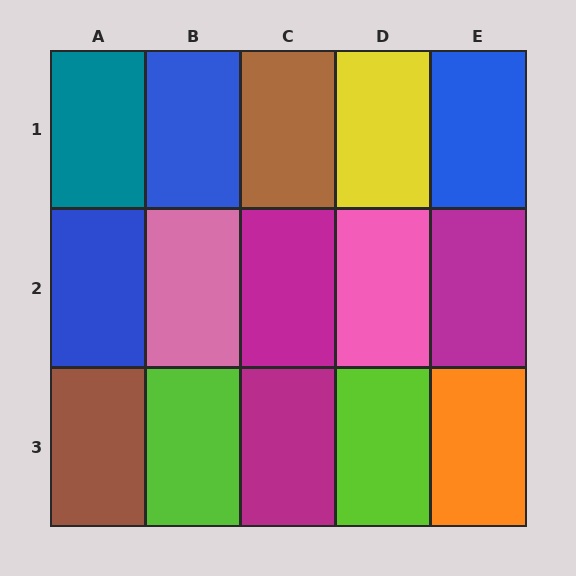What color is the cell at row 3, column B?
Lime.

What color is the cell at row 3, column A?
Brown.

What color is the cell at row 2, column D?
Pink.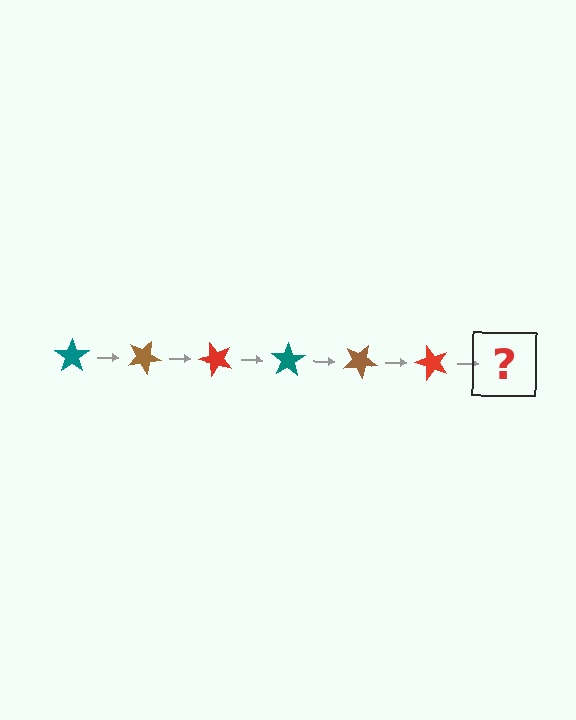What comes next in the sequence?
The next element should be a teal star, rotated 150 degrees from the start.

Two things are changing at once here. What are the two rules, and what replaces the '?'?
The two rules are that it rotates 25 degrees each step and the color cycles through teal, brown, and red. The '?' should be a teal star, rotated 150 degrees from the start.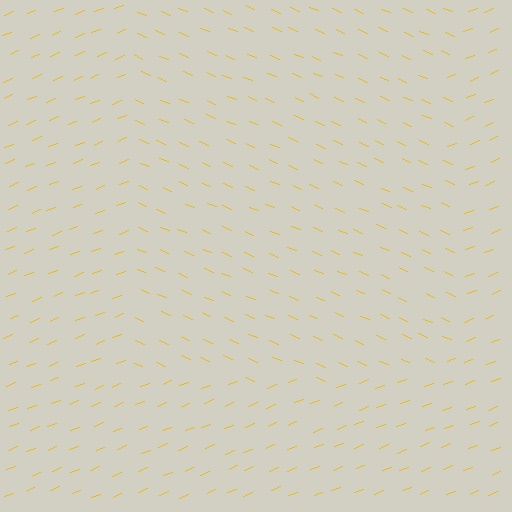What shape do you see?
I see a rectangle.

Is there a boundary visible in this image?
Yes, there is a texture boundary formed by a change in line orientation.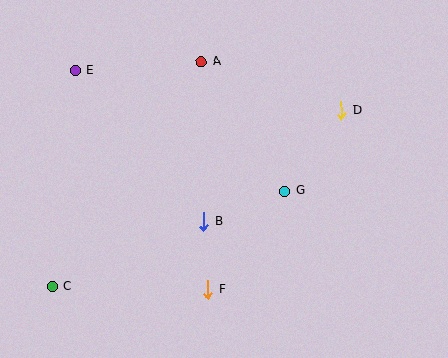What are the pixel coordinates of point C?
Point C is at (52, 286).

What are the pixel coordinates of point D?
Point D is at (341, 110).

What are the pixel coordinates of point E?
Point E is at (75, 71).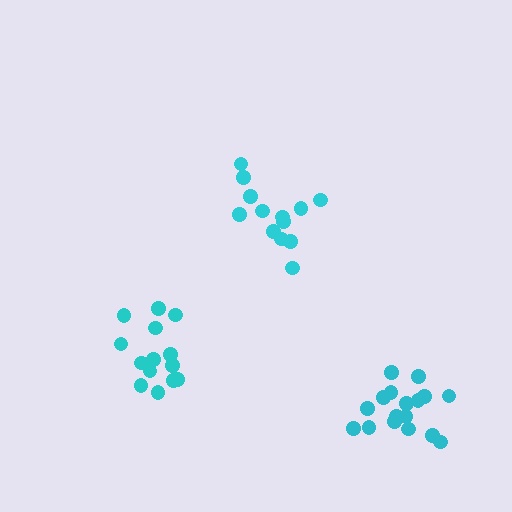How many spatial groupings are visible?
There are 3 spatial groupings.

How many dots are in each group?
Group 1: 13 dots, Group 2: 15 dots, Group 3: 17 dots (45 total).